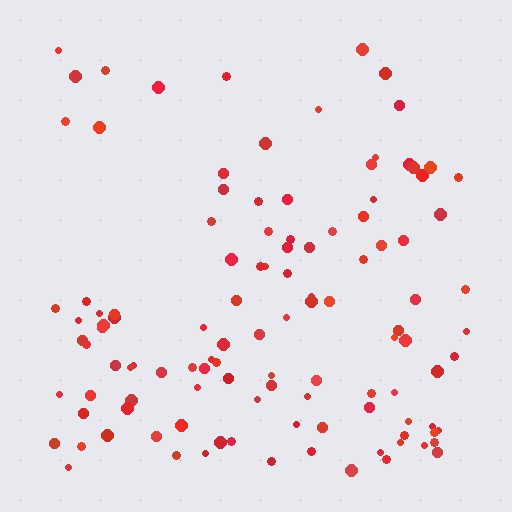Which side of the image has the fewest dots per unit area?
The top.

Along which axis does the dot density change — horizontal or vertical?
Vertical.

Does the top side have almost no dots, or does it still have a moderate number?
Still a moderate number, just noticeably fewer than the bottom.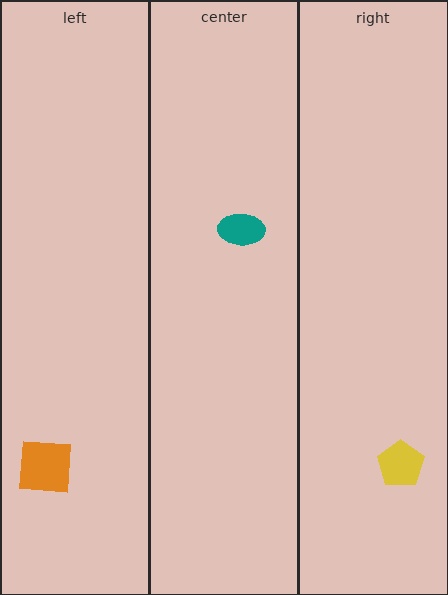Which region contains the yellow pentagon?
The right region.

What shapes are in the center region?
The teal ellipse.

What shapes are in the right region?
The yellow pentagon.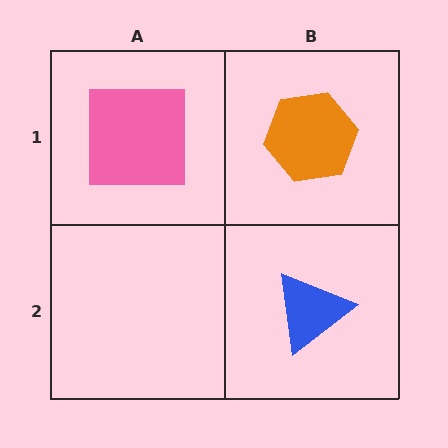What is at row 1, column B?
An orange hexagon.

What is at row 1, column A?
A pink square.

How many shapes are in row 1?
2 shapes.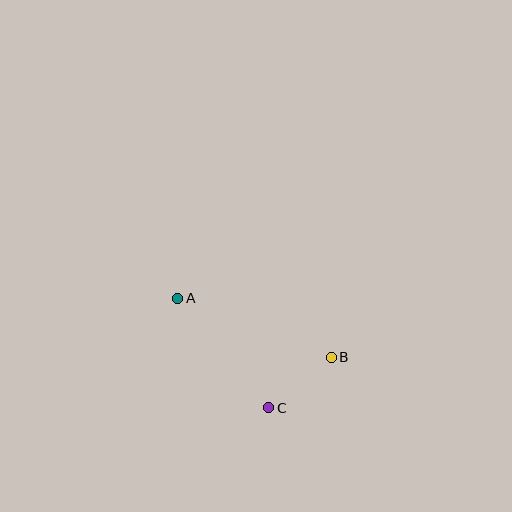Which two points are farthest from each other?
Points A and B are farthest from each other.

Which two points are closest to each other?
Points B and C are closest to each other.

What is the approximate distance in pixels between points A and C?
The distance between A and C is approximately 143 pixels.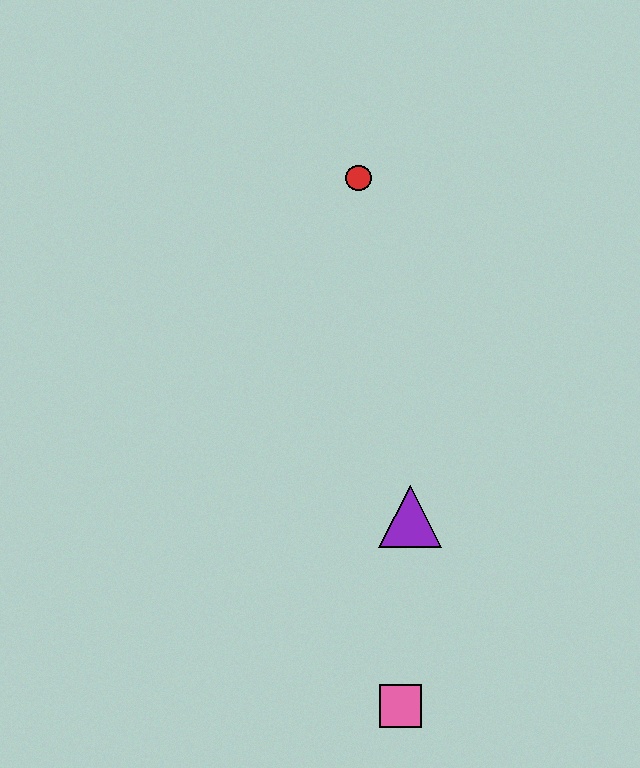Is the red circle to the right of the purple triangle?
No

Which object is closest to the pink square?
The purple triangle is closest to the pink square.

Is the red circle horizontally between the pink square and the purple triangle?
No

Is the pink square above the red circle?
No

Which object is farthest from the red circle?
The pink square is farthest from the red circle.